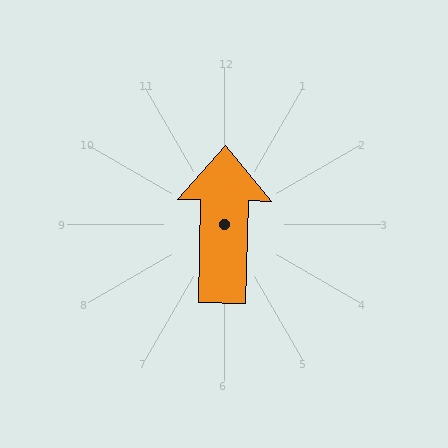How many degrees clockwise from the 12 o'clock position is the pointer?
Approximately 1 degrees.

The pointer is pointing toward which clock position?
Roughly 12 o'clock.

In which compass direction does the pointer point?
North.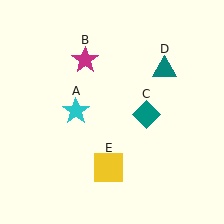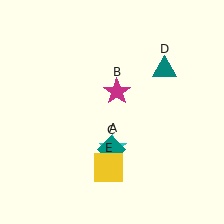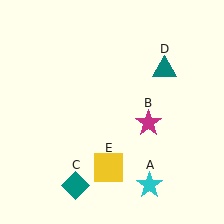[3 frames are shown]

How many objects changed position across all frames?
3 objects changed position: cyan star (object A), magenta star (object B), teal diamond (object C).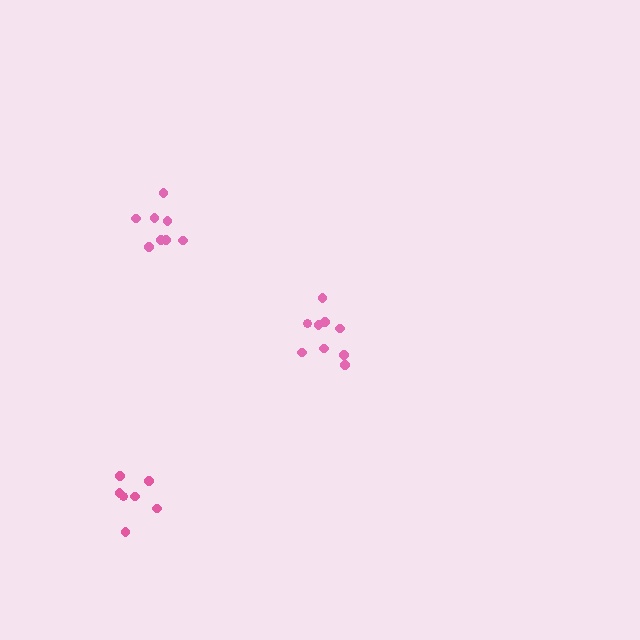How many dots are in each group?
Group 1: 8 dots, Group 2: 9 dots, Group 3: 7 dots (24 total).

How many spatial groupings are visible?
There are 3 spatial groupings.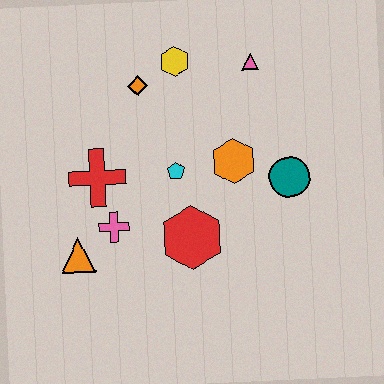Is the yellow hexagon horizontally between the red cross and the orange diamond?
No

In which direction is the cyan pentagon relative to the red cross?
The cyan pentagon is to the right of the red cross.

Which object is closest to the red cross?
The pink cross is closest to the red cross.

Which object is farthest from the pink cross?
The pink triangle is farthest from the pink cross.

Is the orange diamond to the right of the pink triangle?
No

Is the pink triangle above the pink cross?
Yes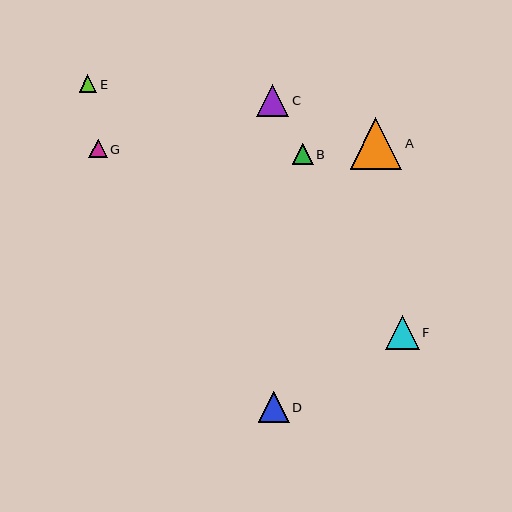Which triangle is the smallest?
Triangle E is the smallest with a size of approximately 18 pixels.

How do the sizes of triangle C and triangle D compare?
Triangle C and triangle D are approximately the same size.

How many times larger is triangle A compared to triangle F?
Triangle A is approximately 1.5 times the size of triangle F.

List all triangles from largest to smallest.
From largest to smallest: A, F, C, D, B, G, E.